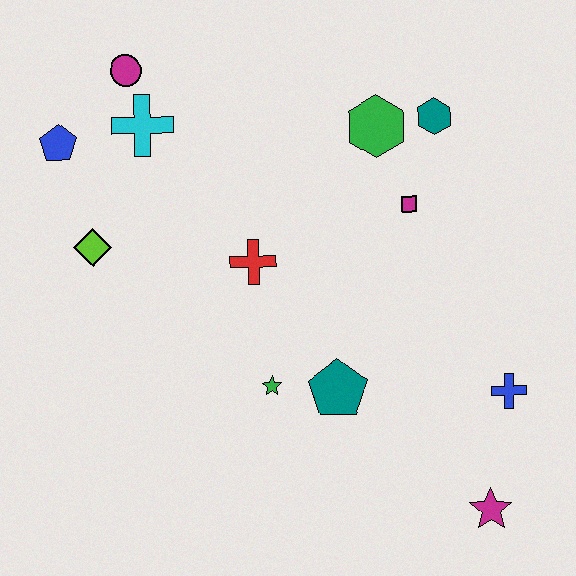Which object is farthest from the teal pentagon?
The magenta circle is farthest from the teal pentagon.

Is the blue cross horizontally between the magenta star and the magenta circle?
No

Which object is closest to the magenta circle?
The cyan cross is closest to the magenta circle.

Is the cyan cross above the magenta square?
Yes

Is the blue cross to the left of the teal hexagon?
No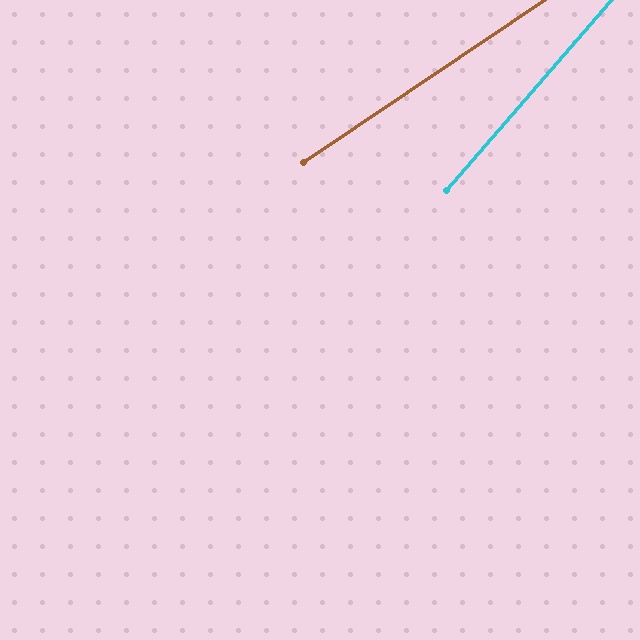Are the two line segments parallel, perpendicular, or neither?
Neither parallel nor perpendicular — they differ by about 15°.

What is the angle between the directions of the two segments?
Approximately 15 degrees.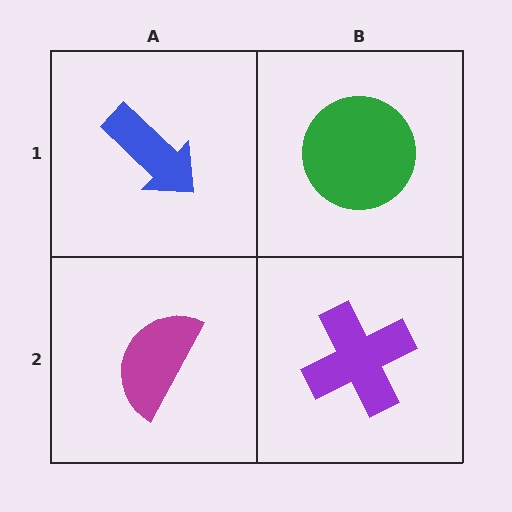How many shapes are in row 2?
2 shapes.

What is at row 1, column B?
A green circle.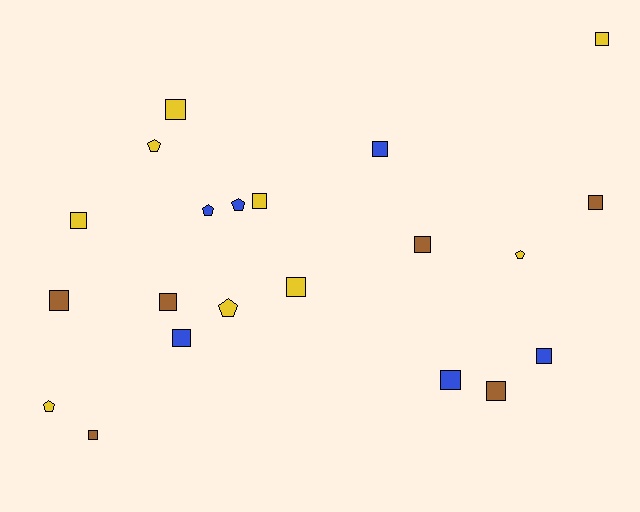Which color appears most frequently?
Yellow, with 9 objects.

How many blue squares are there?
There are 4 blue squares.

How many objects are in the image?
There are 21 objects.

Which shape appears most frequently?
Square, with 15 objects.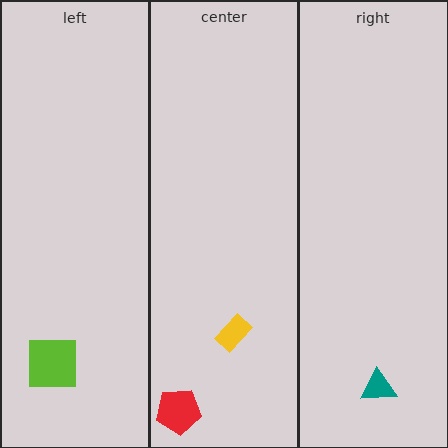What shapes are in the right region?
The teal triangle.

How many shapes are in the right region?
1.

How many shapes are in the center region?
2.